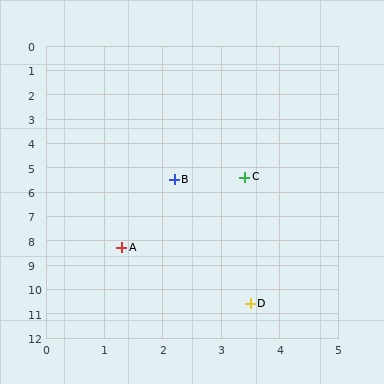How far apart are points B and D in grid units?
Points B and D are about 5.3 grid units apart.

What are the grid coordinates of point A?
Point A is at approximately (1.3, 8.3).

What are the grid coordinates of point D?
Point D is at approximately (3.5, 10.6).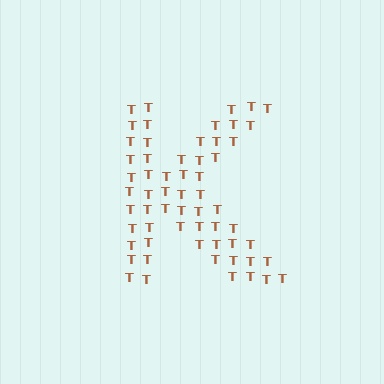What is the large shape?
The large shape is the letter K.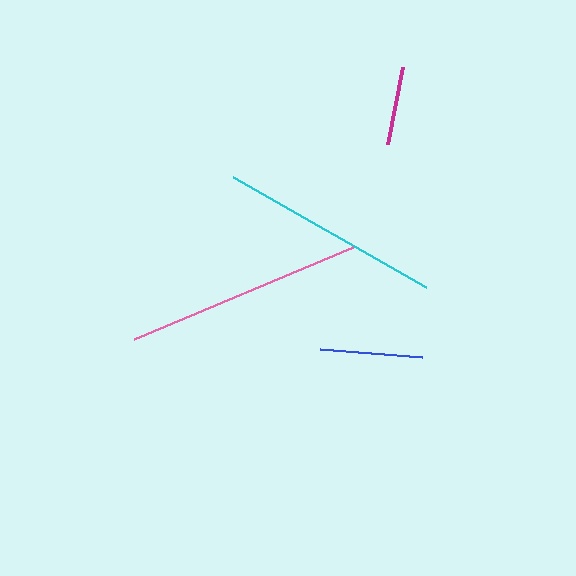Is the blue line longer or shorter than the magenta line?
The blue line is longer than the magenta line.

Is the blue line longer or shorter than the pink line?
The pink line is longer than the blue line.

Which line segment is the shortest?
The magenta line is the shortest at approximately 78 pixels.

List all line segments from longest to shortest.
From longest to shortest: pink, cyan, blue, magenta.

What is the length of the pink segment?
The pink segment is approximately 238 pixels long.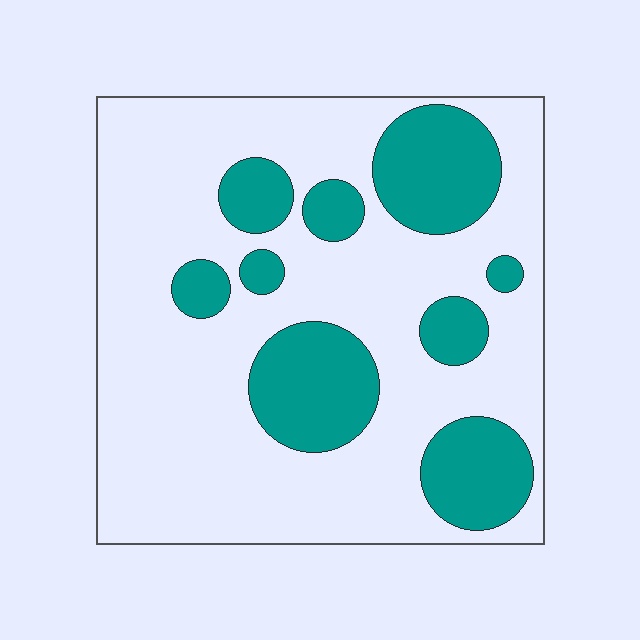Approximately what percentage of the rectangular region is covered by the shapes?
Approximately 25%.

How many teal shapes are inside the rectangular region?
9.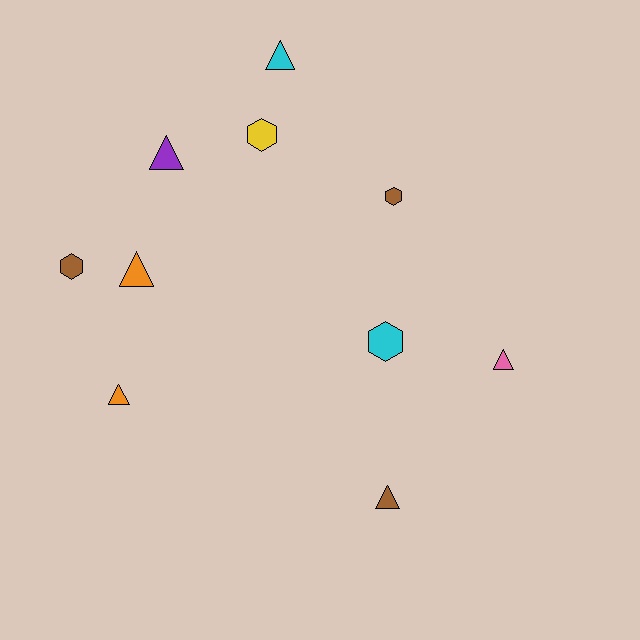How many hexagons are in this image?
There are 4 hexagons.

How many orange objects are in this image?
There are 2 orange objects.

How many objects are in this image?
There are 10 objects.